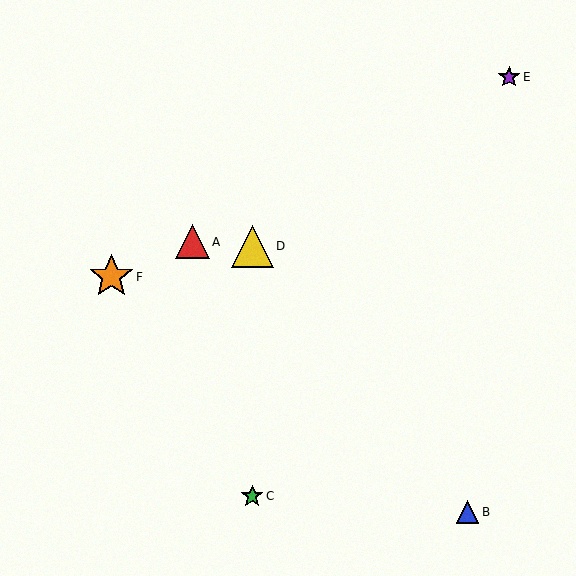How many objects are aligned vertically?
2 objects (C, D) are aligned vertically.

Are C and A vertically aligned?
No, C is at x≈252 and A is at x≈192.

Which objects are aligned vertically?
Objects C, D are aligned vertically.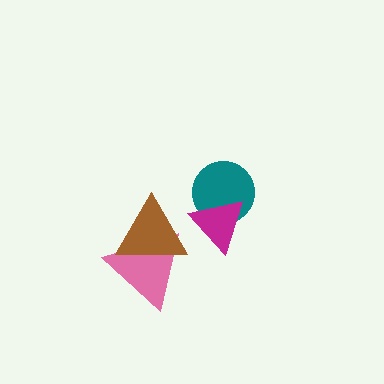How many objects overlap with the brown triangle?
1 object overlaps with the brown triangle.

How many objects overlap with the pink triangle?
1 object overlaps with the pink triangle.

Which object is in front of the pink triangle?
The brown triangle is in front of the pink triangle.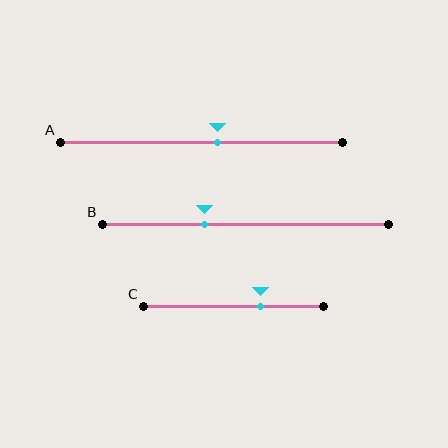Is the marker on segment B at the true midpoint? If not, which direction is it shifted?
No, the marker on segment B is shifted to the left by about 14% of the segment length.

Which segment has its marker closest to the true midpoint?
Segment A has its marker closest to the true midpoint.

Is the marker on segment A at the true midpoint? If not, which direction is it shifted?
No, the marker on segment A is shifted to the right by about 6% of the segment length.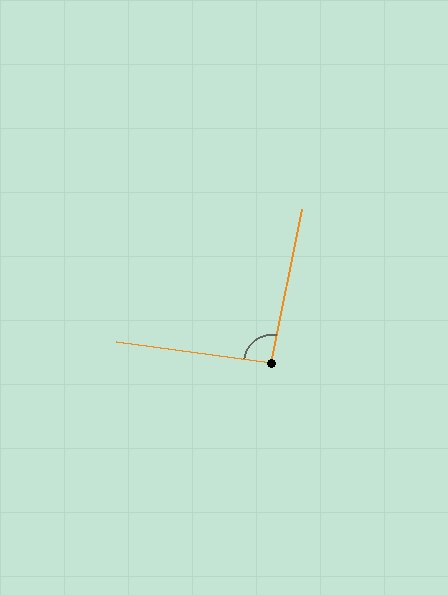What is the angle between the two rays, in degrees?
Approximately 94 degrees.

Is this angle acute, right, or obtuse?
It is approximately a right angle.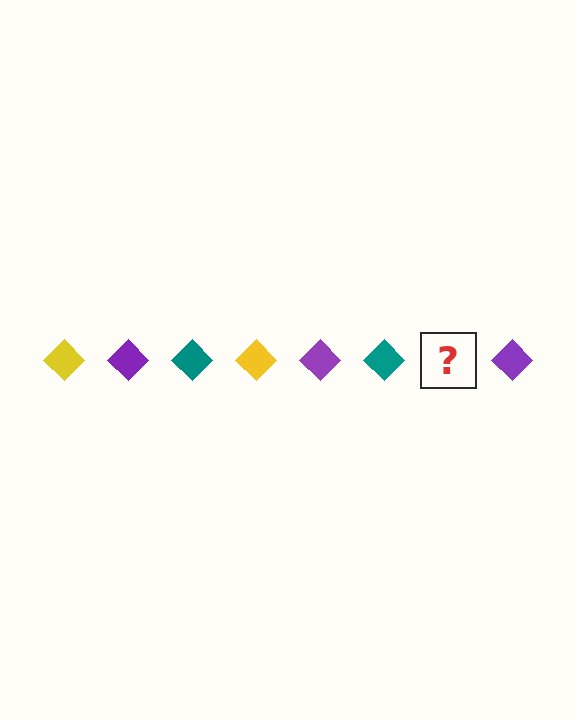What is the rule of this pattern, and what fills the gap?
The rule is that the pattern cycles through yellow, purple, teal diamonds. The gap should be filled with a yellow diamond.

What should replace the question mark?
The question mark should be replaced with a yellow diamond.